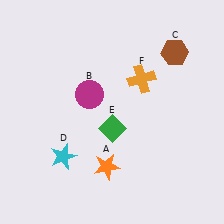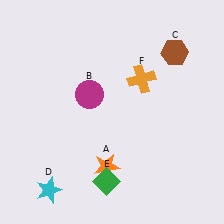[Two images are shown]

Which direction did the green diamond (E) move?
The green diamond (E) moved down.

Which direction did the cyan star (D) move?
The cyan star (D) moved down.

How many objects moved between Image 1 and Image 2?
2 objects moved between the two images.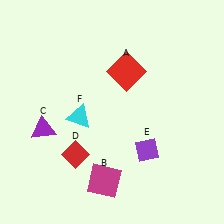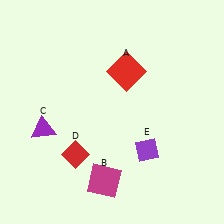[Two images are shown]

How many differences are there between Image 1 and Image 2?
There is 1 difference between the two images.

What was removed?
The cyan triangle (F) was removed in Image 2.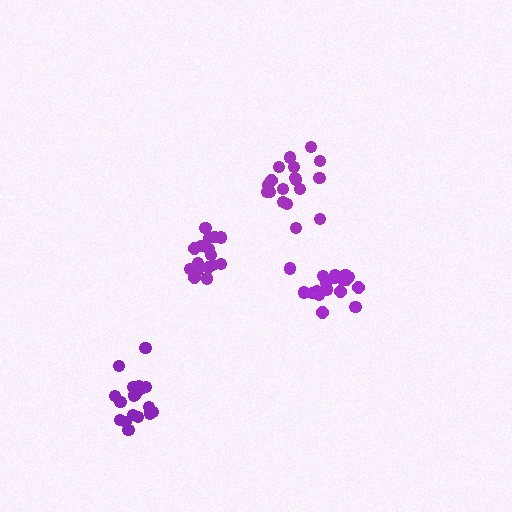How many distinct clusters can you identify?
There are 4 distinct clusters.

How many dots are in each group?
Group 1: 18 dots, Group 2: 18 dots, Group 3: 18 dots, Group 4: 18 dots (72 total).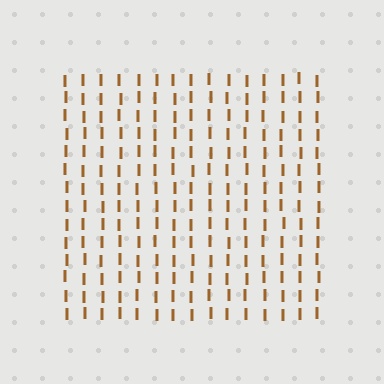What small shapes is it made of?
It is made of small letter I's.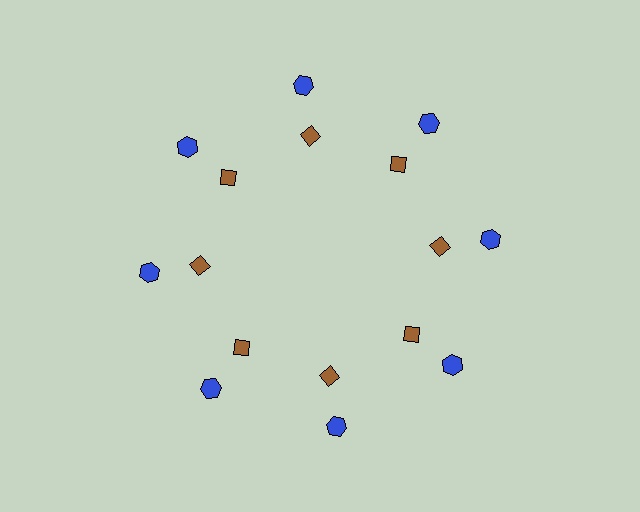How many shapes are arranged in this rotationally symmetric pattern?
There are 16 shapes, arranged in 8 groups of 2.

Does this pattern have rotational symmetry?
Yes, this pattern has 8-fold rotational symmetry. It looks the same after rotating 45 degrees around the center.